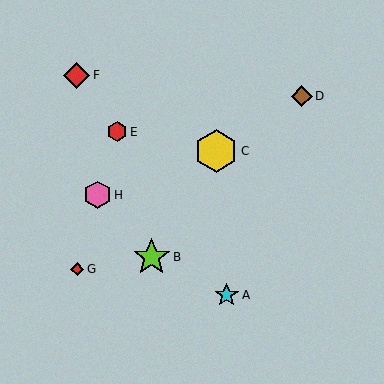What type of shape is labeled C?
Shape C is a yellow hexagon.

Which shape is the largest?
The yellow hexagon (labeled C) is the largest.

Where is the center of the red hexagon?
The center of the red hexagon is at (117, 132).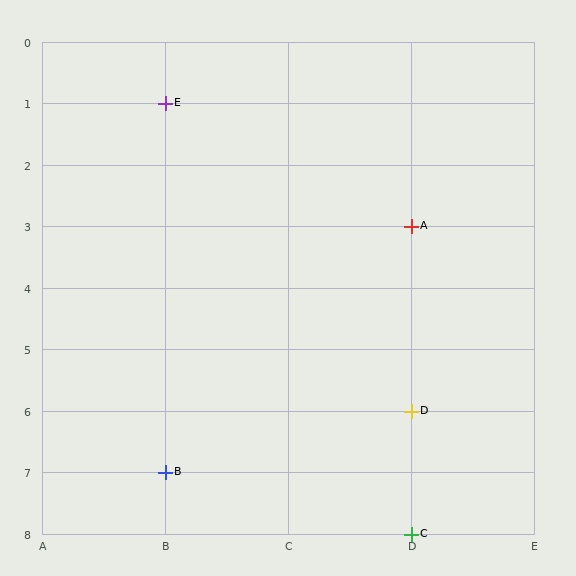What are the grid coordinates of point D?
Point D is at grid coordinates (D, 6).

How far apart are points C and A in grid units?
Points C and A are 5 rows apart.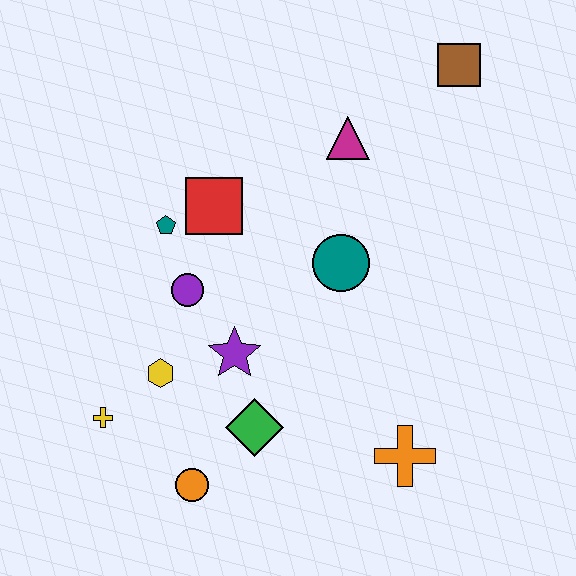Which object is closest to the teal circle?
The magenta triangle is closest to the teal circle.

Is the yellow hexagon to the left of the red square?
Yes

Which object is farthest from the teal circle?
The yellow cross is farthest from the teal circle.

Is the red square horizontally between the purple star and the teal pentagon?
Yes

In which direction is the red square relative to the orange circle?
The red square is above the orange circle.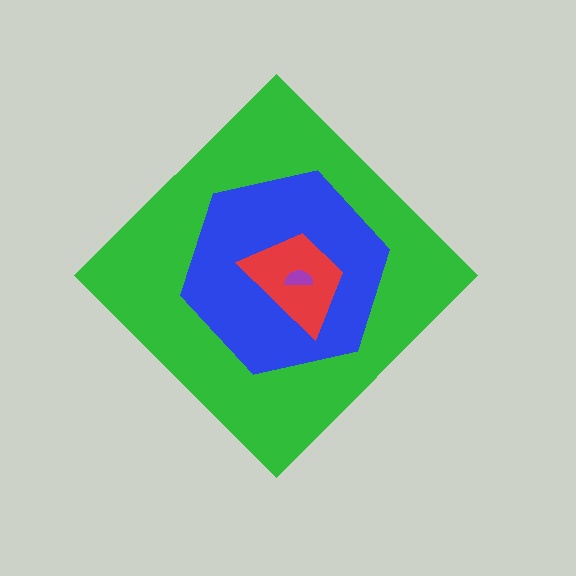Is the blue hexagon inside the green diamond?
Yes.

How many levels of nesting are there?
4.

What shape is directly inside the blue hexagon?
The red trapezoid.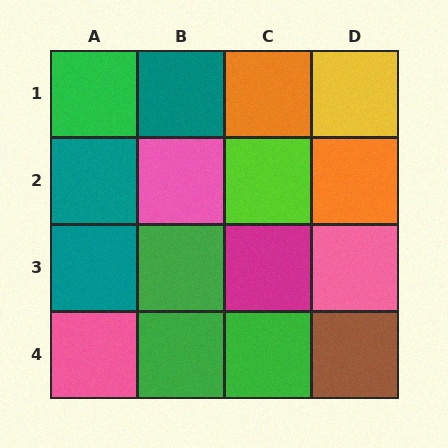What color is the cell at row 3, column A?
Teal.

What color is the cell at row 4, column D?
Brown.